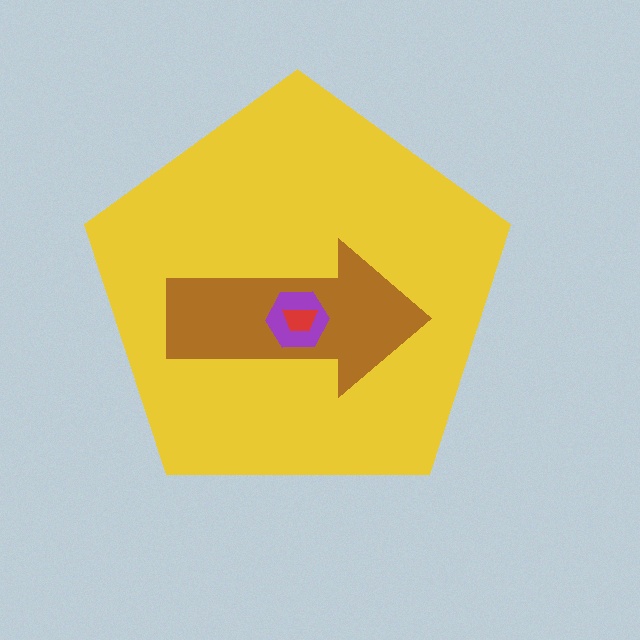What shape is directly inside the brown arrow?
The purple hexagon.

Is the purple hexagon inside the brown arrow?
Yes.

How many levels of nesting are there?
4.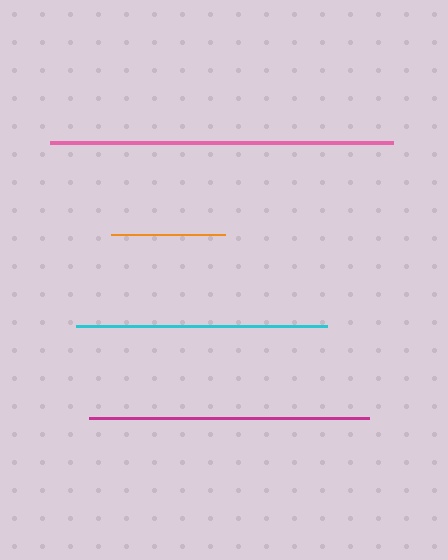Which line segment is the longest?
The pink line is the longest at approximately 343 pixels.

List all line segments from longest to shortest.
From longest to shortest: pink, magenta, cyan, orange.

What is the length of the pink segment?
The pink segment is approximately 343 pixels long.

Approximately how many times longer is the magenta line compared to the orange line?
The magenta line is approximately 2.5 times the length of the orange line.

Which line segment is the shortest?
The orange line is the shortest at approximately 114 pixels.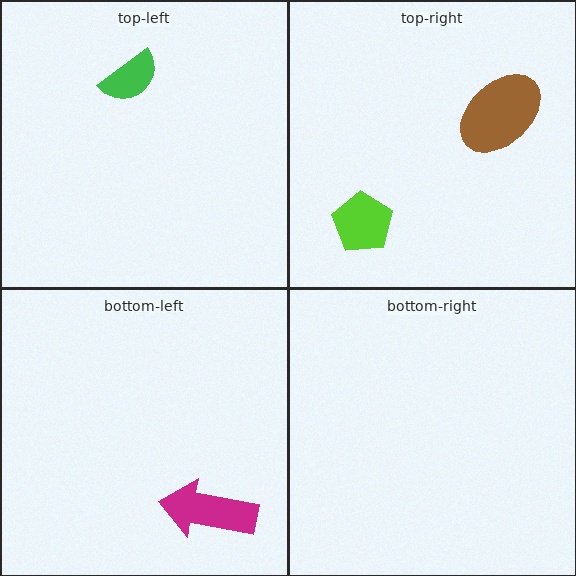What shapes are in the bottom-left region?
The magenta arrow.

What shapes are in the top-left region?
The green semicircle.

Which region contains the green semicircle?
The top-left region.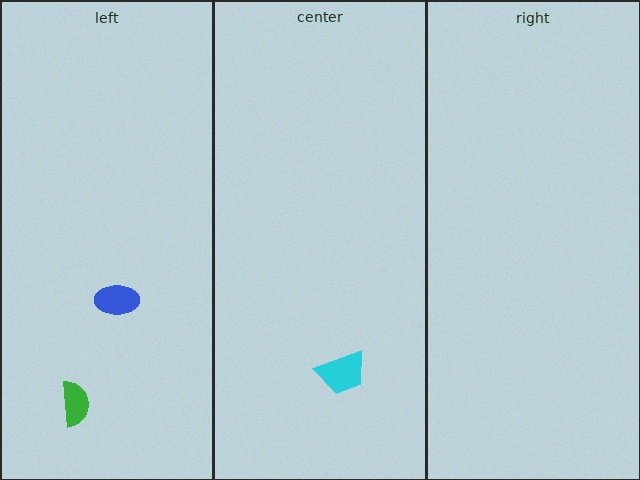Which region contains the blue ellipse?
The left region.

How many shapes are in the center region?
1.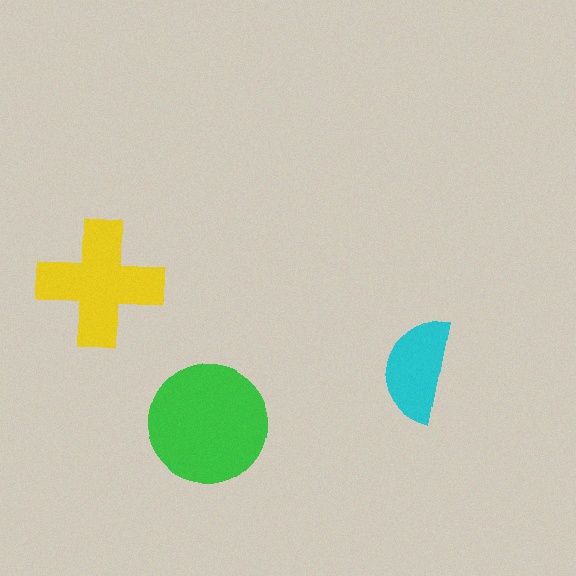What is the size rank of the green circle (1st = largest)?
1st.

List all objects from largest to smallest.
The green circle, the yellow cross, the cyan semicircle.